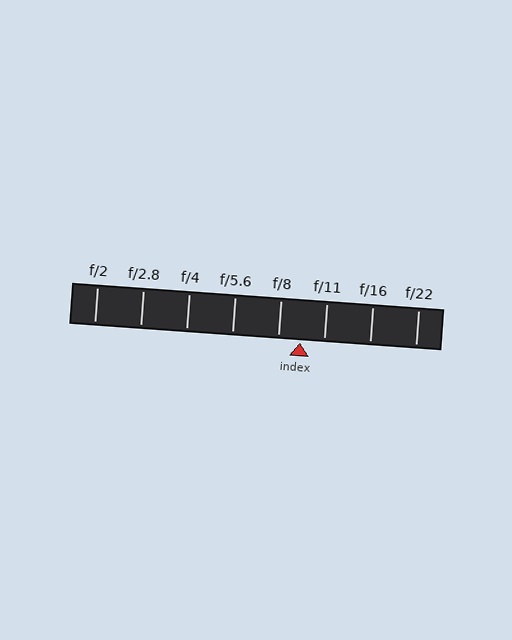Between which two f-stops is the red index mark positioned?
The index mark is between f/8 and f/11.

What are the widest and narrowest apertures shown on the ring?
The widest aperture shown is f/2 and the narrowest is f/22.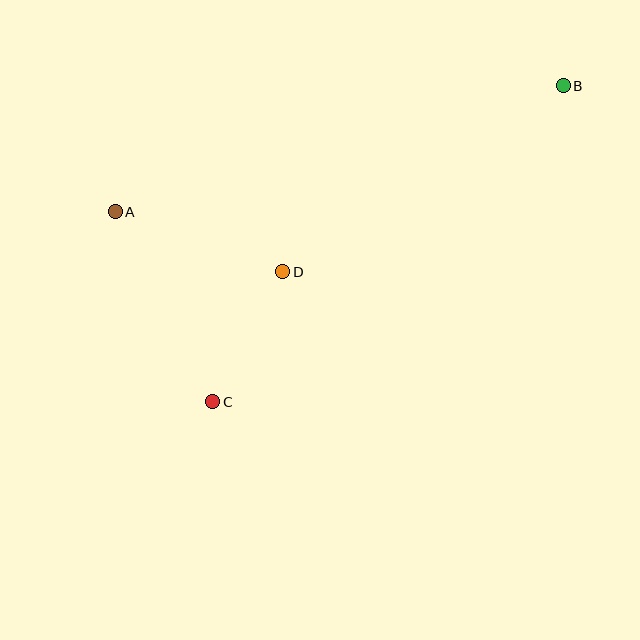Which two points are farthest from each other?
Points B and C are farthest from each other.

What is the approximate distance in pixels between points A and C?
The distance between A and C is approximately 214 pixels.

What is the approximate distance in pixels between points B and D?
The distance between B and D is approximately 337 pixels.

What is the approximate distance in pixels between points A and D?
The distance between A and D is approximately 178 pixels.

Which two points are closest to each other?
Points C and D are closest to each other.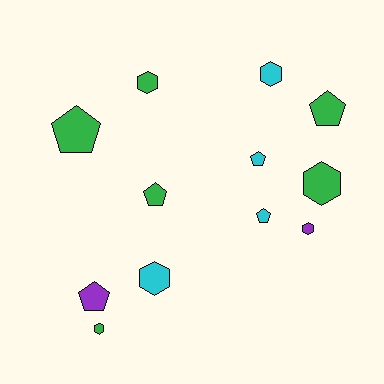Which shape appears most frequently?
Pentagon, with 6 objects.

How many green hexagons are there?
There are 3 green hexagons.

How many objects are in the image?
There are 12 objects.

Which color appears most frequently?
Green, with 6 objects.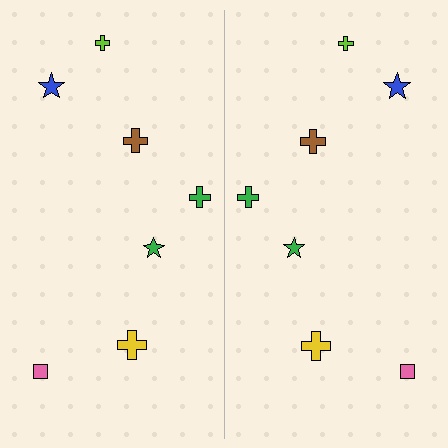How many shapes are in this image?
There are 14 shapes in this image.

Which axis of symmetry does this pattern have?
The pattern has a vertical axis of symmetry running through the center of the image.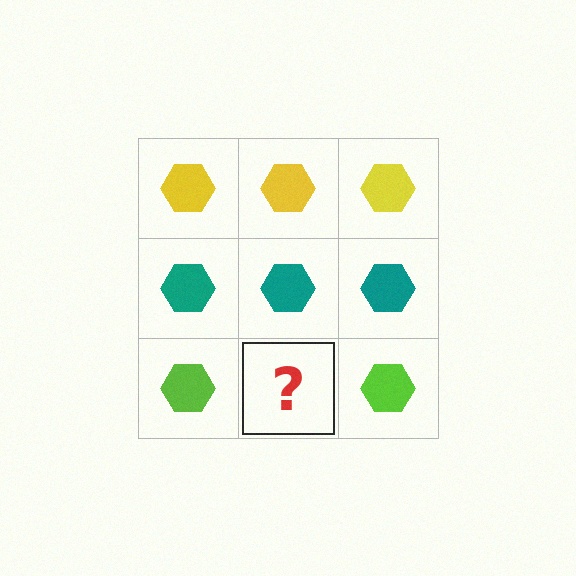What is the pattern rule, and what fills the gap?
The rule is that each row has a consistent color. The gap should be filled with a lime hexagon.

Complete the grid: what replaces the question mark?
The question mark should be replaced with a lime hexagon.